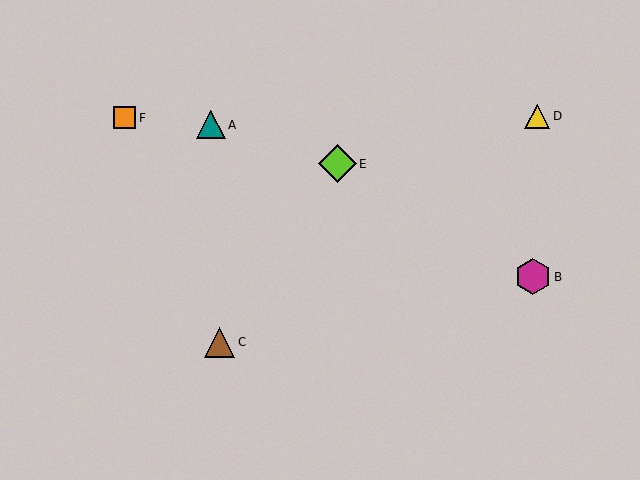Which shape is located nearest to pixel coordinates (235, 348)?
The brown triangle (labeled C) at (220, 342) is nearest to that location.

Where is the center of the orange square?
The center of the orange square is at (125, 118).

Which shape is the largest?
The lime diamond (labeled E) is the largest.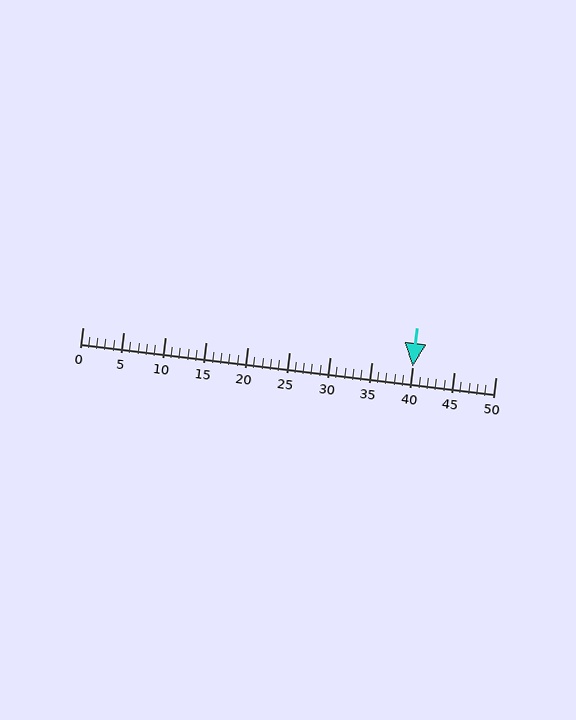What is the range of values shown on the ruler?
The ruler shows values from 0 to 50.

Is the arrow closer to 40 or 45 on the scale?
The arrow is closer to 40.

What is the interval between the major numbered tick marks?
The major tick marks are spaced 5 units apart.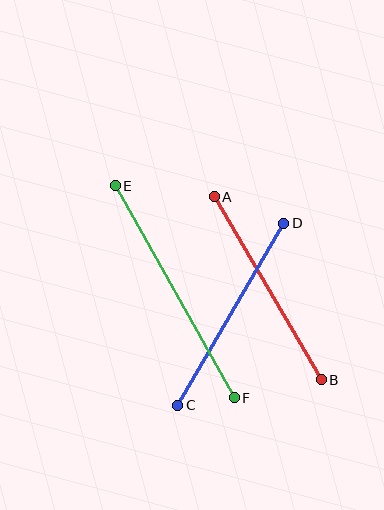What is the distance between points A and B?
The distance is approximately 212 pixels.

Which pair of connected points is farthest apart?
Points E and F are farthest apart.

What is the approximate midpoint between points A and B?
The midpoint is at approximately (268, 288) pixels.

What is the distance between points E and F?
The distance is approximately 243 pixels.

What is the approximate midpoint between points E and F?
The midpoint is at approximately (175, 292) pixels.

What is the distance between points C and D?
The distance is approximately 210 pixels.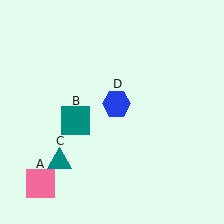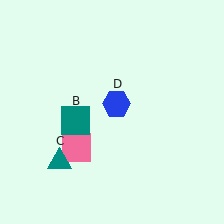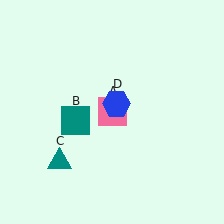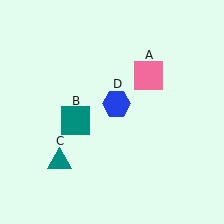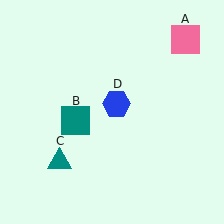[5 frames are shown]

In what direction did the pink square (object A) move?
The pink square (object A) moved up and to the right.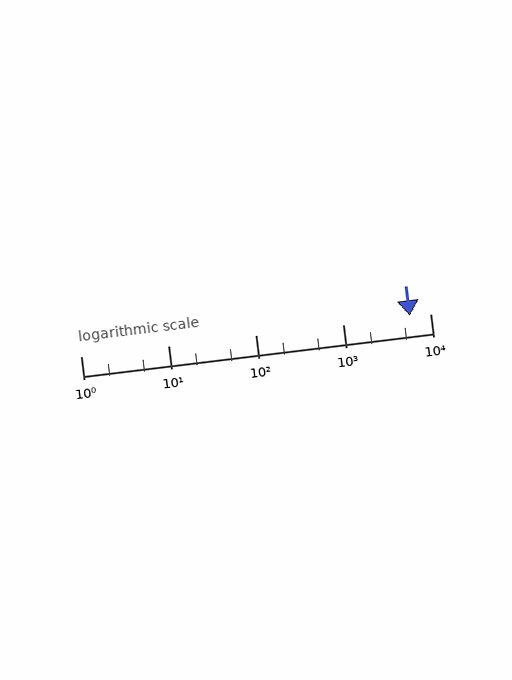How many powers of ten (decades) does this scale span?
The scale spans 4 decades, from 1 to 10000.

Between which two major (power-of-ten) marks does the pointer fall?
The pointer is between 1000 and 10000.